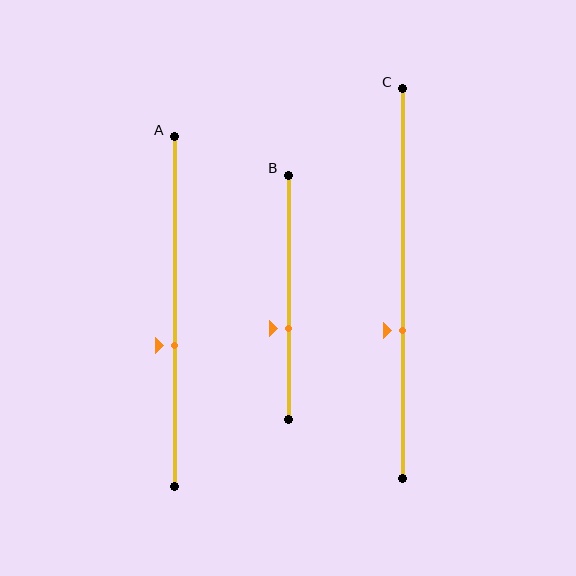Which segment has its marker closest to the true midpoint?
Segment A has its marker closest to the true midpoint.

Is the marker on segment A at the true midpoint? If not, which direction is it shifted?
No, the marker on segment A is shifted downward by about 10% of the segment length.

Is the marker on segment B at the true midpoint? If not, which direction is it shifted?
No, the marker on segment B is shifted downward by about 13% of the segment length.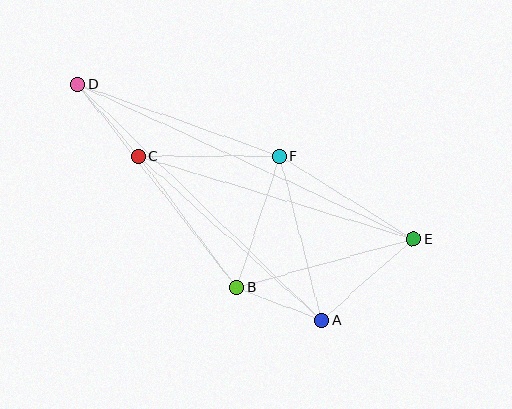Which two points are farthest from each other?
Points D and E are farthest from each other.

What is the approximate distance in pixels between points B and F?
The distance between B and F is approximately 137 pixels.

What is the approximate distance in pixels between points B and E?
The distance between B and E is approximately 183 pixels.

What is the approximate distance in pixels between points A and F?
The distance between A and F is approximately 169 pixels.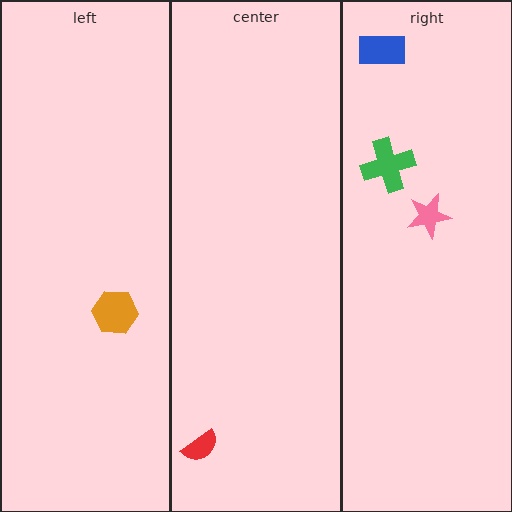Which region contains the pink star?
The right region.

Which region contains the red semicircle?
The center region.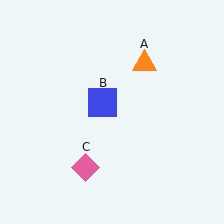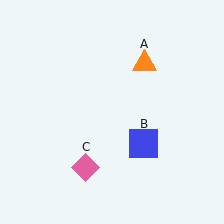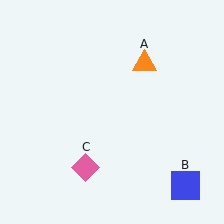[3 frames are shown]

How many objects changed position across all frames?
1 object changed position: blue square (object B).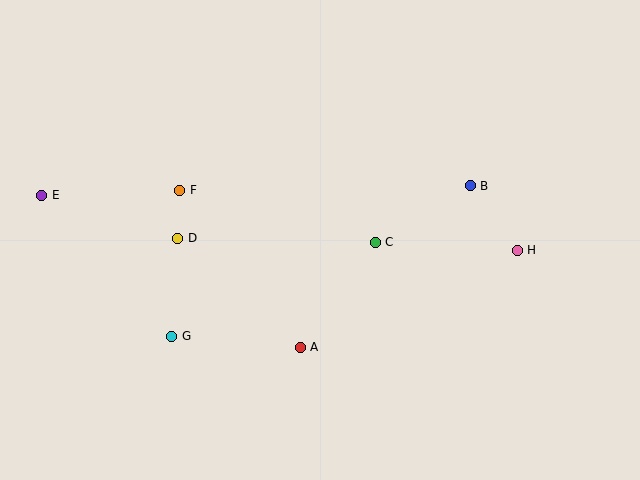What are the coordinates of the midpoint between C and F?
The midpoint between C and F is at (278, 216).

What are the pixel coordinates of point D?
Point D is at (178, 238).